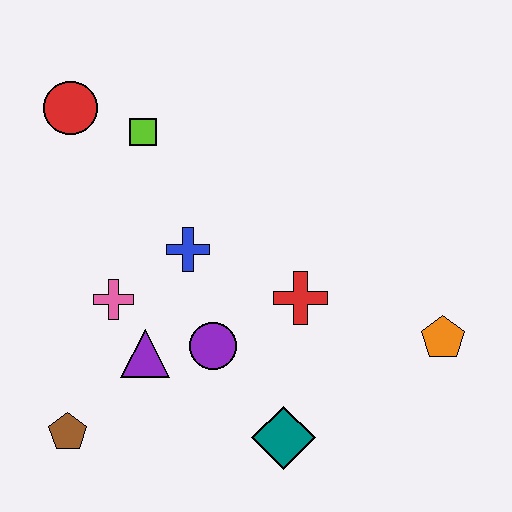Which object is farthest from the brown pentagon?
The orange pentagon is farthest from the brown pentagon.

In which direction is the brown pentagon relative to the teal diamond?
The brown pentagon is to the left of the teal diamond.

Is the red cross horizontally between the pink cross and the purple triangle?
No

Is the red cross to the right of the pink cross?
Yes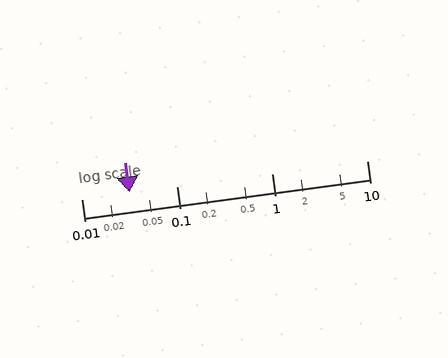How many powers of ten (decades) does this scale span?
The scale spans 3 decades, from 0.01 to 10.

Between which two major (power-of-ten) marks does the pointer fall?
The pointer is between 0.01 and 0.1.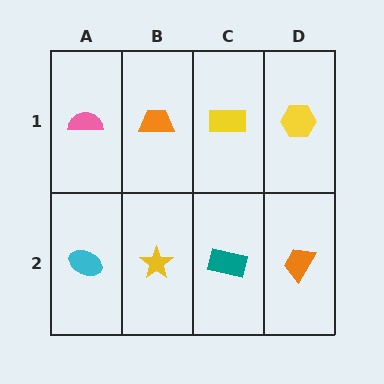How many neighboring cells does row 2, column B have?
3.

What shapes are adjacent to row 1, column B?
A yellow star (row 2, column B), a pink semicircle (row 1, column A), a yellow rectangle (row 1, column C).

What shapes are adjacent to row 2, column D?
A yellow hexagon (row 1, column D), a teal rectangle (row 2, column C).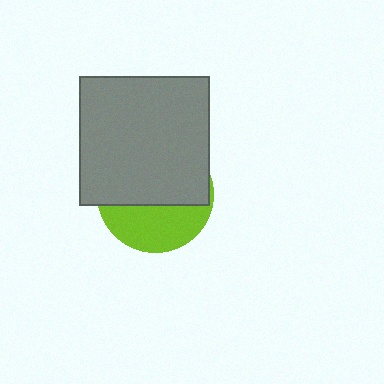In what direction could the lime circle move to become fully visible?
The lime circle could move down. That would shift it out from behind the gray square entirely.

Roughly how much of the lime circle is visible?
A small part of it is visible (roughly 39%).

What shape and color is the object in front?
The object in front is a gray square.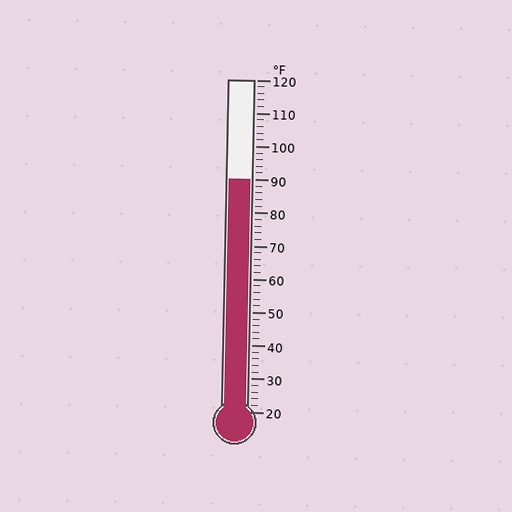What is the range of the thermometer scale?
The thermometer scale ranges from 20°F to 120°F.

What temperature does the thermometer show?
The thermometer shows approximately 90°F.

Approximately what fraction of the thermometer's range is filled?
The thermometer is filled to approximately 70% of its range.